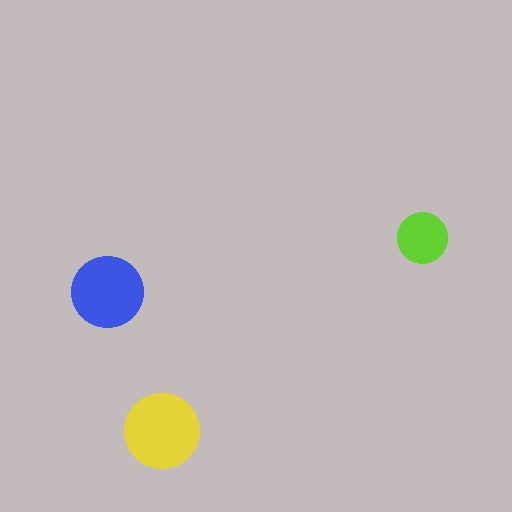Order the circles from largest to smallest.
the yellow one, the blue one, the lime one.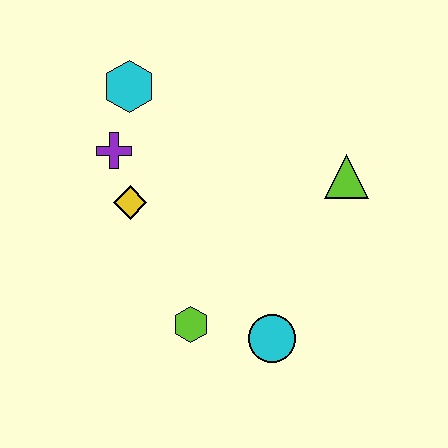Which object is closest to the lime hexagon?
The cyan circle is closest to the lime hexagon.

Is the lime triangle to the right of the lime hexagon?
Yes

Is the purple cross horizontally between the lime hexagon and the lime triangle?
No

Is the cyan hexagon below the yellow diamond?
No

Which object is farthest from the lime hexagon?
The cyan hexagon is farthest from the lime hexagon.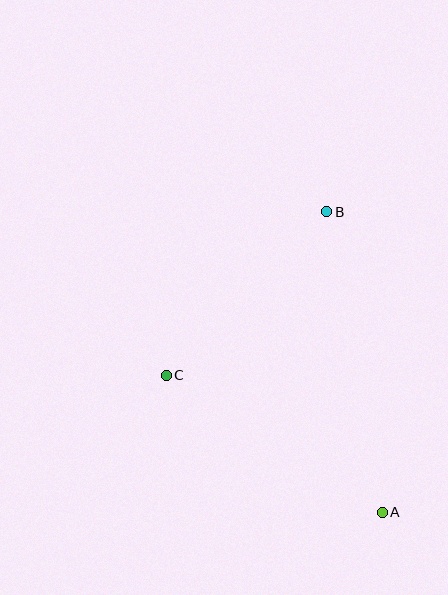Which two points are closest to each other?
Points B and C are closest to each other.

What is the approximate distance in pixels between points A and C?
The distance between A and C is approximately 256 pixels.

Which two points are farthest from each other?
Points A and B are farthest from each other.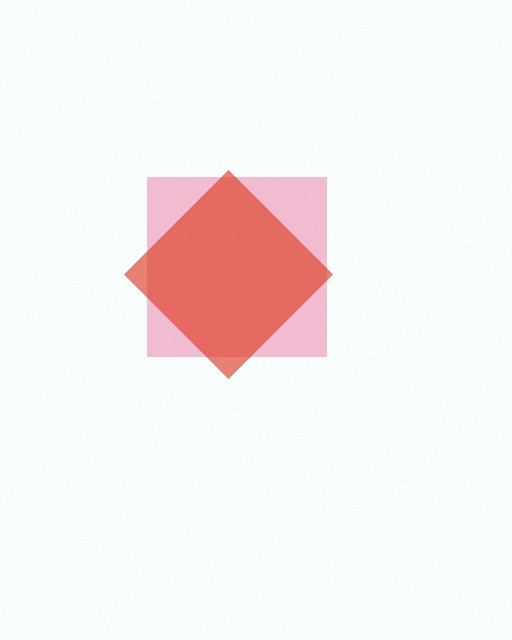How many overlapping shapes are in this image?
There are 2 overlapping shapes in the image.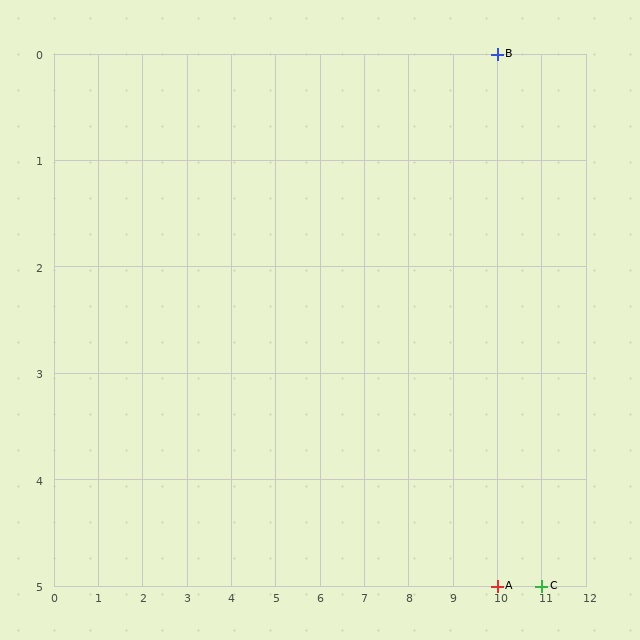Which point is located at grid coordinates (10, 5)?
Point A is at (10, 5).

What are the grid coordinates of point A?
Point A is at grid coordinates (10, 5).